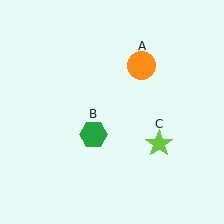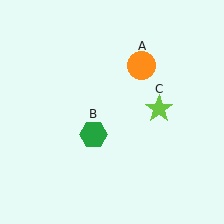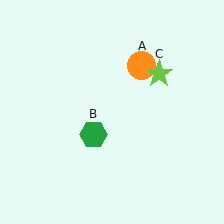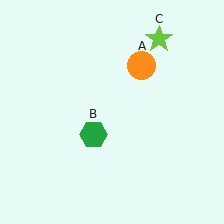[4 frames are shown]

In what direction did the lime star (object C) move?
The lime star (object C) moved up.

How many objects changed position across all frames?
1 object changed position: lime star (object C).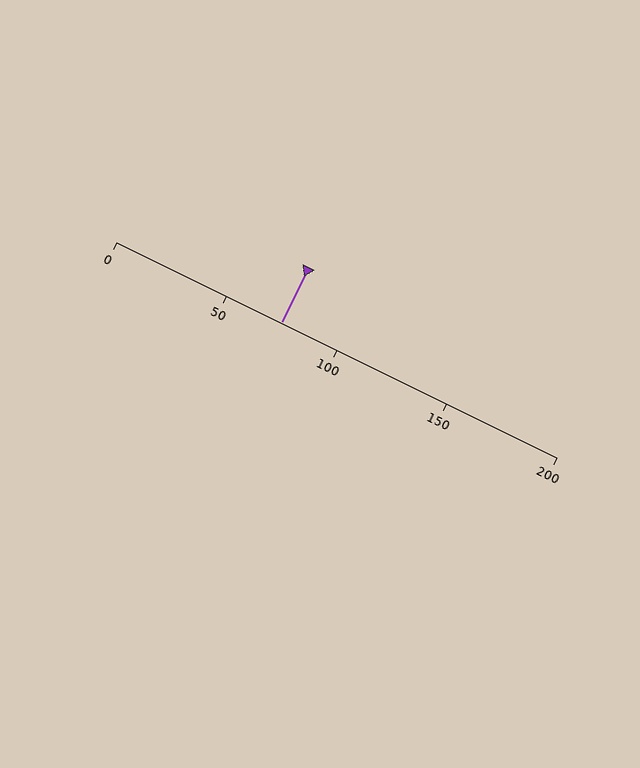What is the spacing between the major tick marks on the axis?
The major ticks are spaced 50 apart.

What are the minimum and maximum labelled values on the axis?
The axis runs from 0 to 200.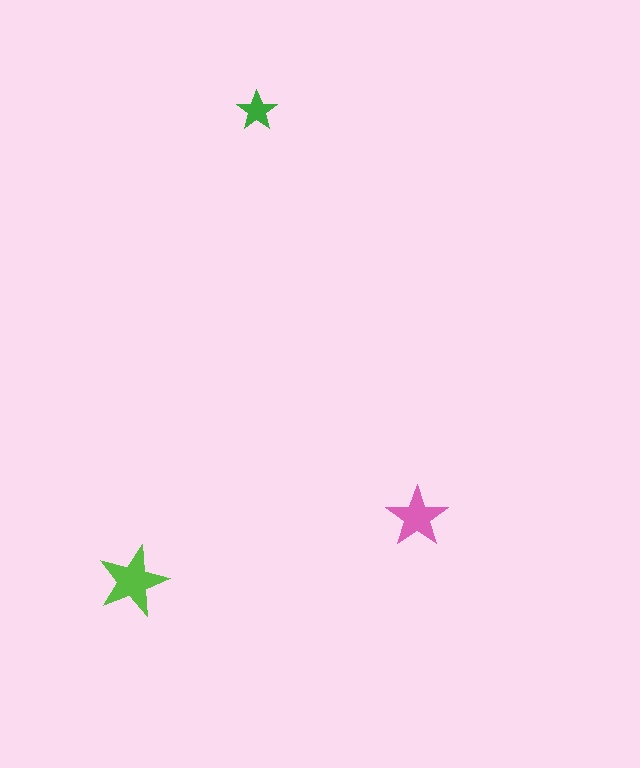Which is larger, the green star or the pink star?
The pink one.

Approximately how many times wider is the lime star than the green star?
About 1.5 times wider.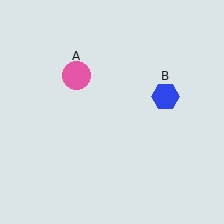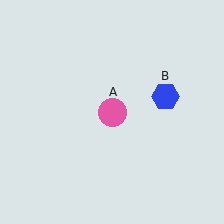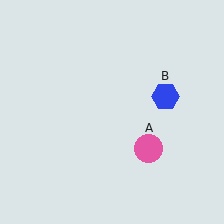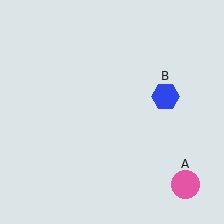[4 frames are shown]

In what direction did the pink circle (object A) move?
The pink circle (object A) moved down and to the right.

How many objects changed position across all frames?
1 object changed position: pink circle (object A).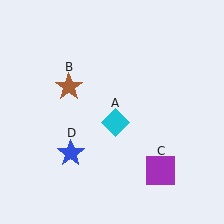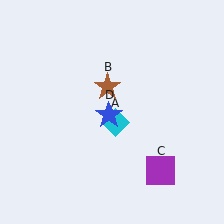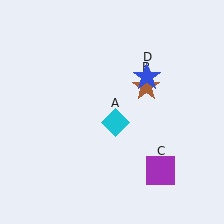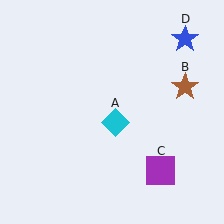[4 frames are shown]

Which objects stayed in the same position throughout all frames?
Cyan diamond (object A) and purple square (object C) remained stationary.